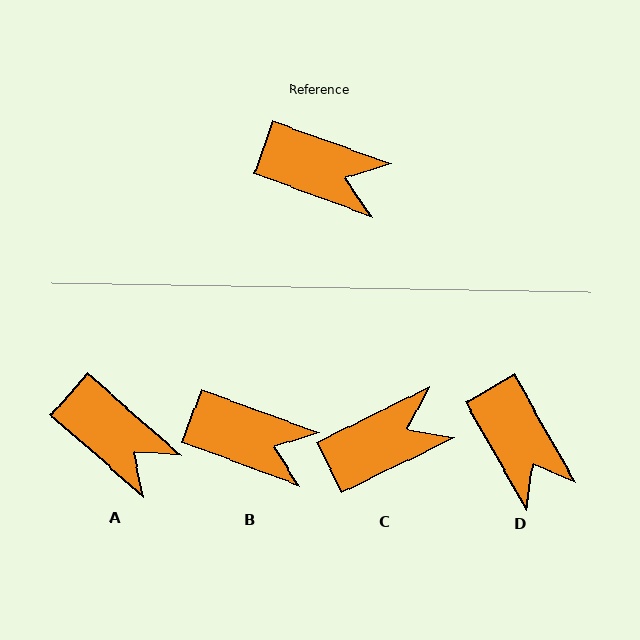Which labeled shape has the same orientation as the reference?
B.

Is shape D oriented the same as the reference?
No, it is off by about 40 degrees.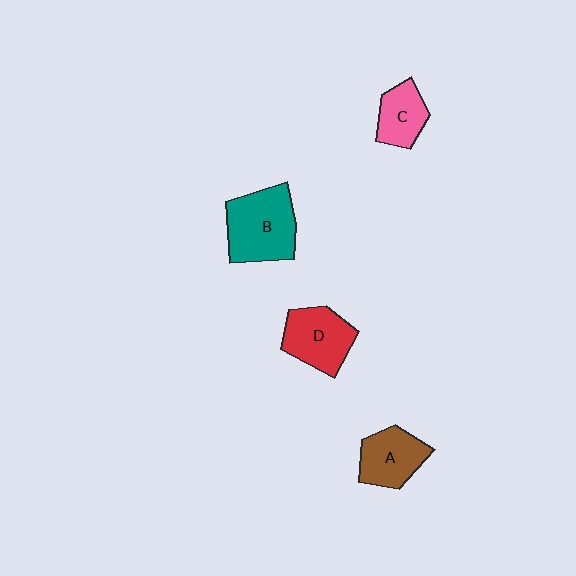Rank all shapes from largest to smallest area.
From largest to smallest: B (teal), D (red), A (brown), C (pink).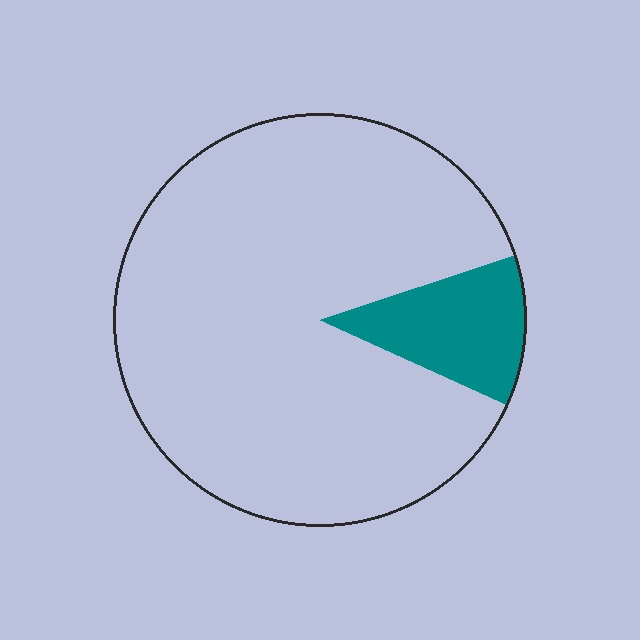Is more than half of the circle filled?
No.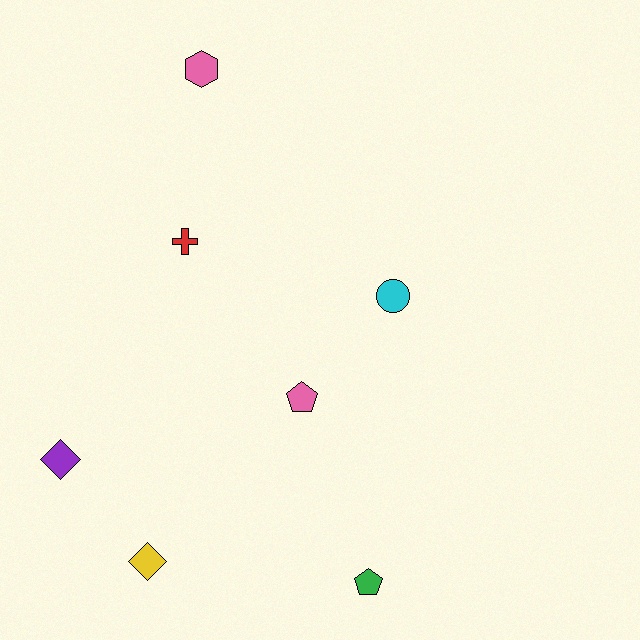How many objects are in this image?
There are 7 objects.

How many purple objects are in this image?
There is 1 purple object.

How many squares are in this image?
There are no squares.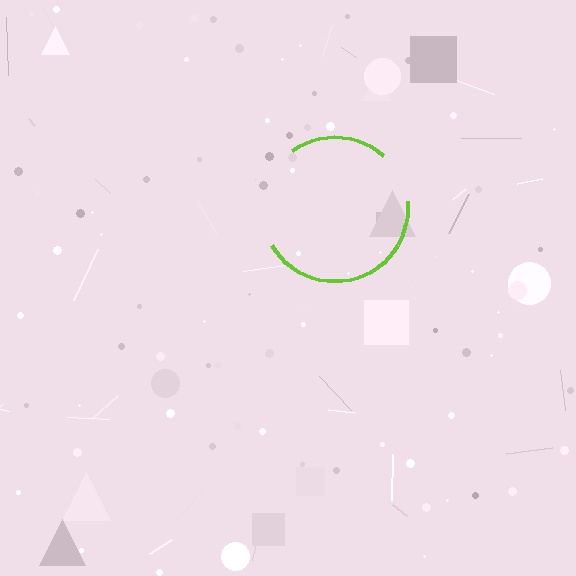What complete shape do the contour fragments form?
The contour fragments form a circle.